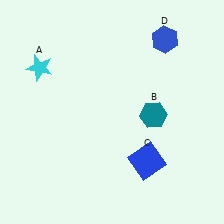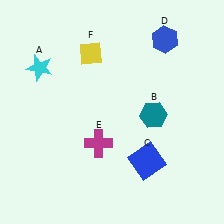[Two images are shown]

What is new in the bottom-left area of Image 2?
A magenta cross (E) was added in the bottom-left area of Image 2.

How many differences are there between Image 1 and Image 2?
There are 2 differences between the two images.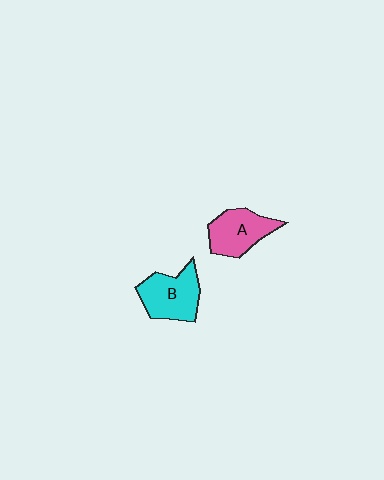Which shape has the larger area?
Shape B (cyan).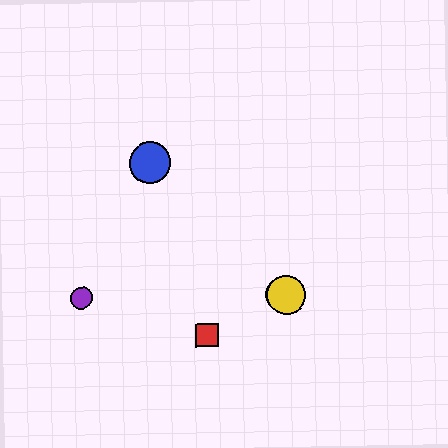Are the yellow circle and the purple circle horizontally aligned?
Yes, both are at y≈295.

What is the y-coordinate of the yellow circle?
The yellow circle is at y≈295.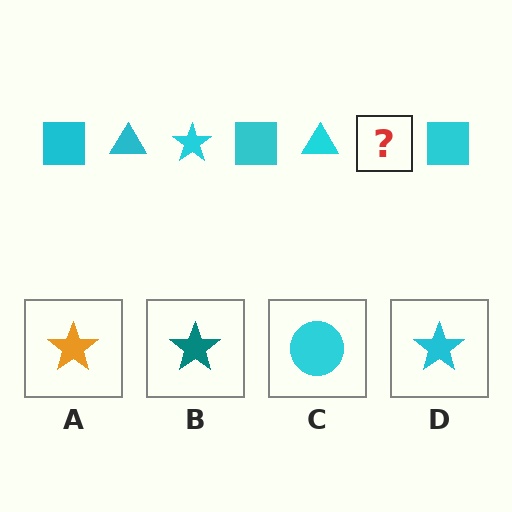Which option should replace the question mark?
Option D.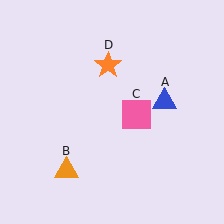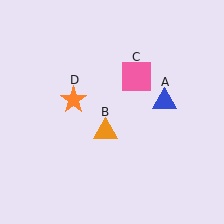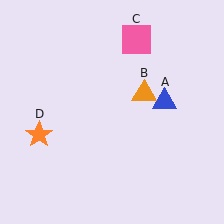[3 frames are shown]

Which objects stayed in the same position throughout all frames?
Blue triangle (object A) remained stationary.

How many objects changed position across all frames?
3 objects changed position: orange triangle (object B), pink square (object C), orange star (object D).